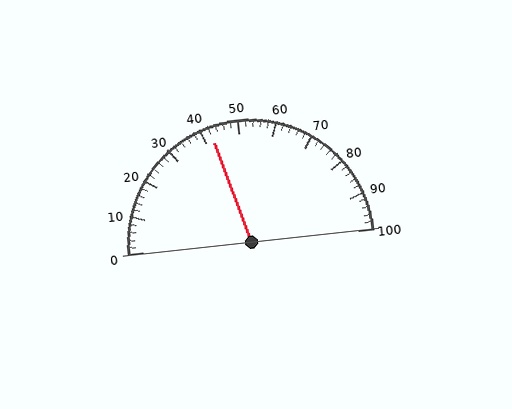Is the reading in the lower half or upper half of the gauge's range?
The reading is in the lower half of the range (0 to 100).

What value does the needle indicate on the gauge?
The needle indicates approximately 42.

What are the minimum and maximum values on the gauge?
The gauge ranges from 0 to 100.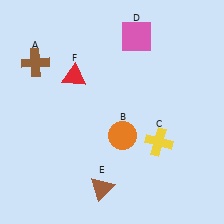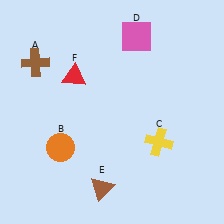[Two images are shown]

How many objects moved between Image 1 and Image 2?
1 object moved between the two images.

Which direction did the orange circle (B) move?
The orange circle (B) moved left.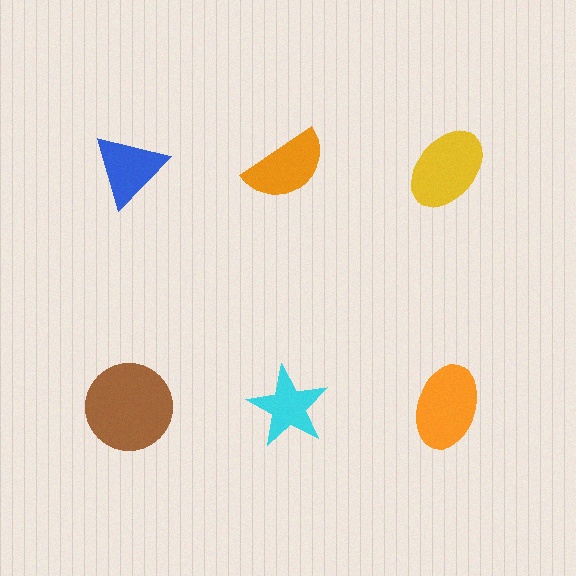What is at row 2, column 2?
A cyan star.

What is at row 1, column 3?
A yellow ellipse.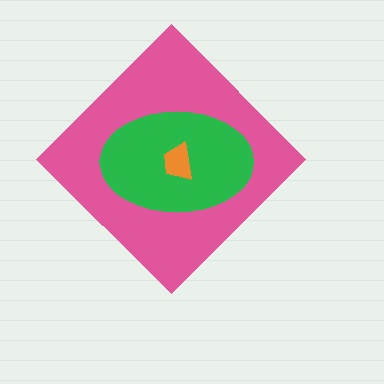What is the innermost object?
The orange trapezoid.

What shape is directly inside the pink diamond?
The green ellipse.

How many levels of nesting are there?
3.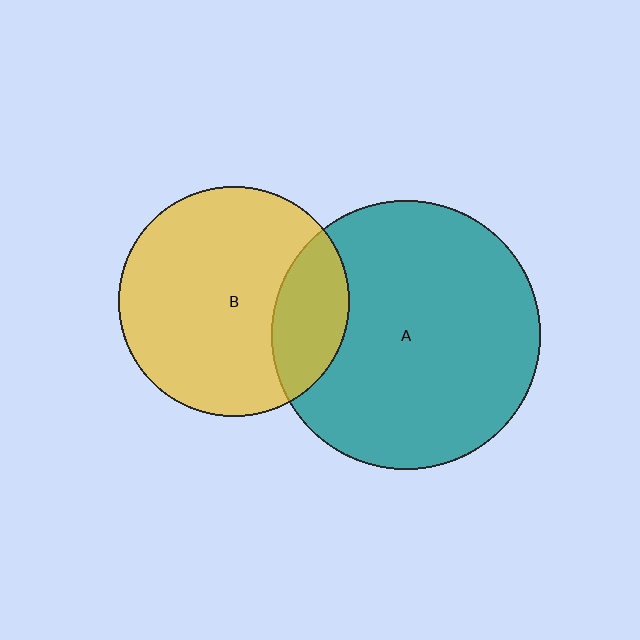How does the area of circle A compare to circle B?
Approximately 1.4 times.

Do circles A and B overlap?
Yes.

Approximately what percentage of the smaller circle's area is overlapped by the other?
Approximately 20%.